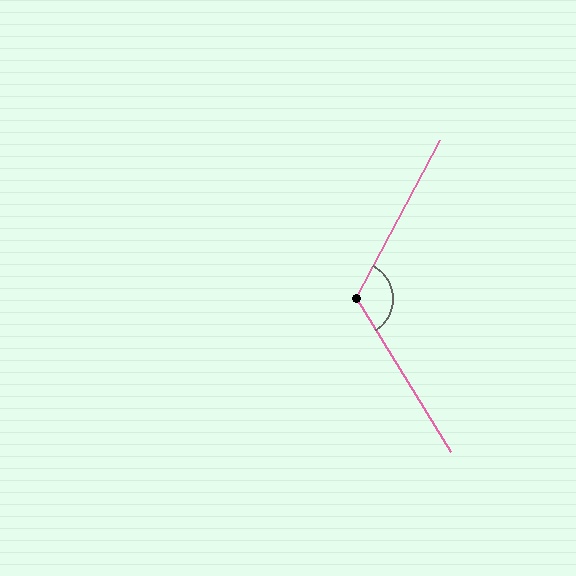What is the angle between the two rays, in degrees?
Approximately 120 degrees.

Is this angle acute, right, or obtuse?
It is obtuse.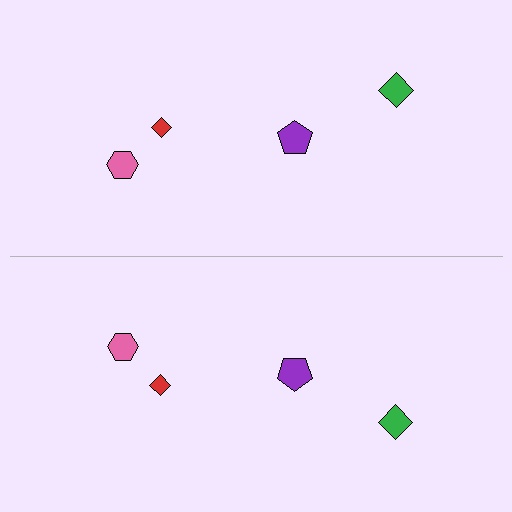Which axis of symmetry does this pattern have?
The pattern has a horizontal axis of symmetry running through the center of the image.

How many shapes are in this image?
There are 8 shapes in this image.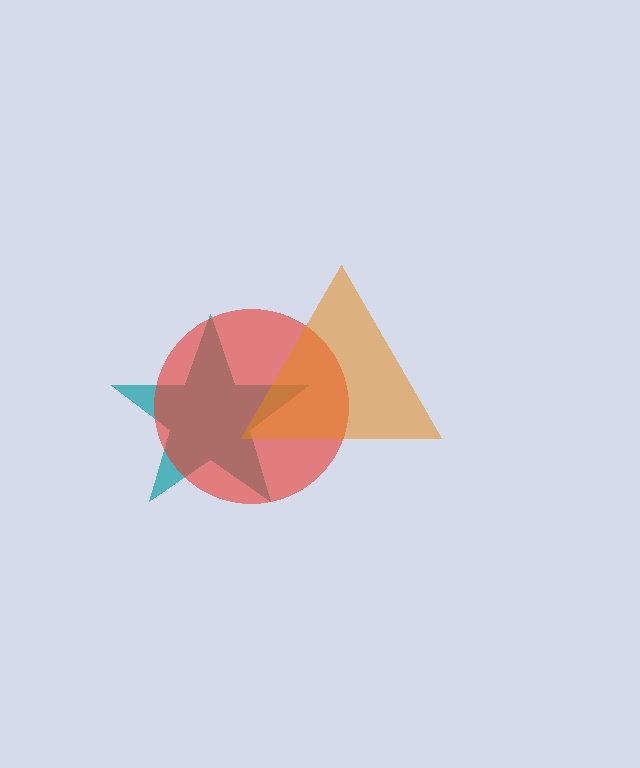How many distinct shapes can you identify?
There are 3 distinct shapes: a teal star, a red circle, an orange triangle.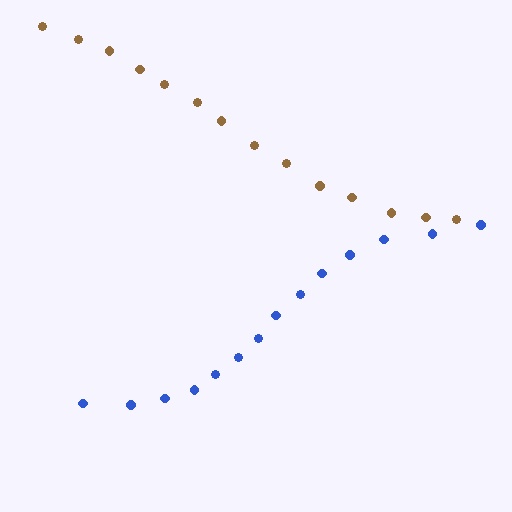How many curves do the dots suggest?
There are 2 distinct paths.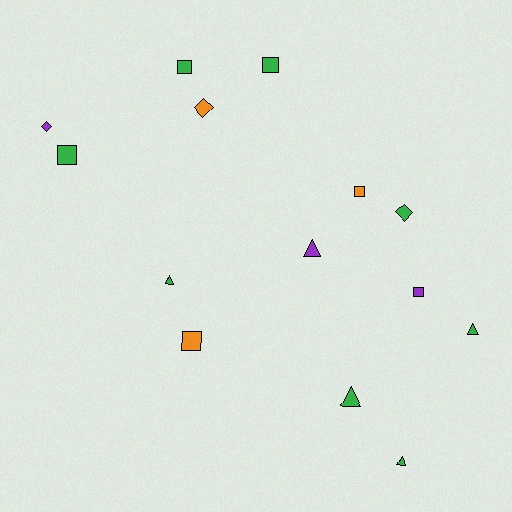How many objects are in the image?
There are 14 objects.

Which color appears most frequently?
Green, with 8 objects.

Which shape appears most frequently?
Square, with 6 objects.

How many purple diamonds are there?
There is 1 purple diamond.